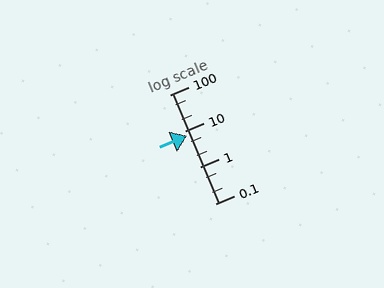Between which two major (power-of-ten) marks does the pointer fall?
The pointer is between 1 and 10.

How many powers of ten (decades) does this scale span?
The scale spans 3 decades, from 0.1 to 100.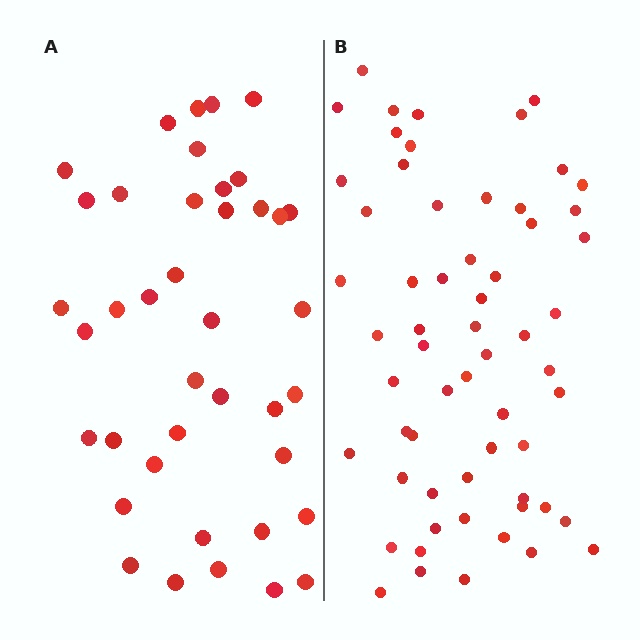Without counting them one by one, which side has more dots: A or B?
Region B (the right region) has more dots.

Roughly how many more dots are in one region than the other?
Region B has approximately 20 more dots than region A.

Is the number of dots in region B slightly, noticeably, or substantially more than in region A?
Region B has substantially more. The ratio is roughly 1.5 to 1.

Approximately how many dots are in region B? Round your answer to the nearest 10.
About 60 dots.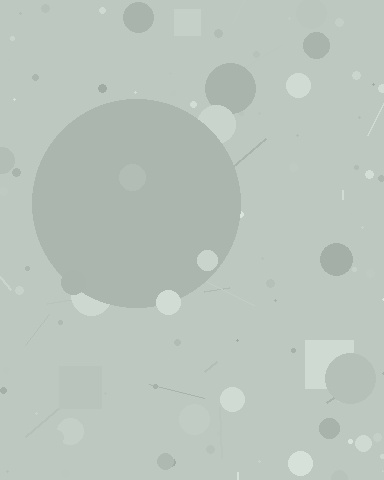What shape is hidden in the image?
A circle is hidden in the image.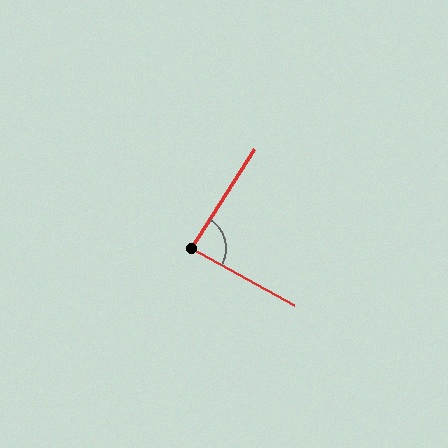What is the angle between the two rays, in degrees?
Approximately 86 degrees.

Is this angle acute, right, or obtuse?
It is approximately a right angle.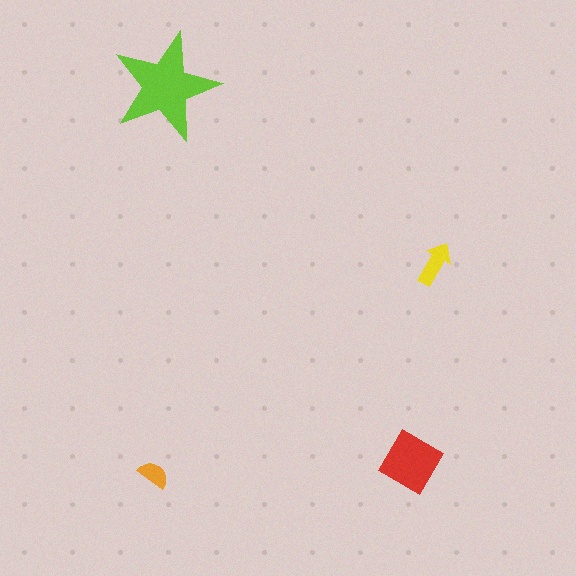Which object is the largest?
The lime star.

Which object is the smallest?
The orange semicircle.